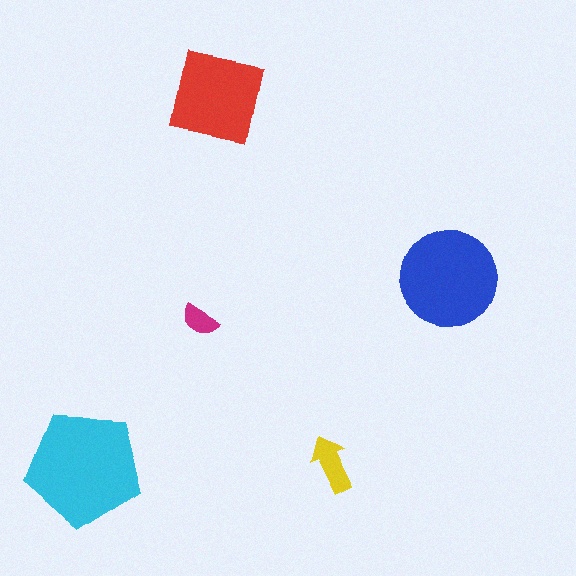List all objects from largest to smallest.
The cyan pentagon, the blue circle, the red square, the yellow arrow, the magenta semicircle.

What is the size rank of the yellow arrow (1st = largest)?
4th.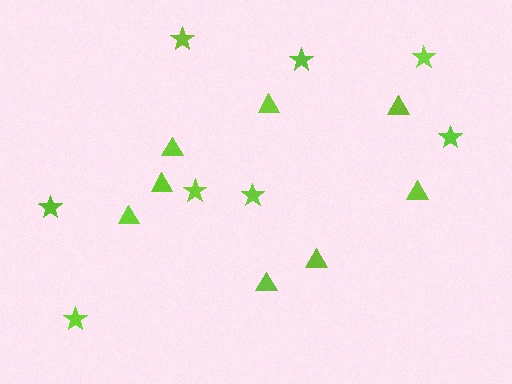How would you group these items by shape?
There are 2 groups: one group of stars (8) and one group of triangles (8).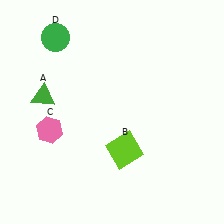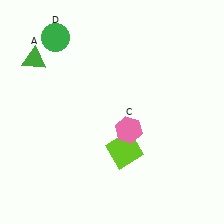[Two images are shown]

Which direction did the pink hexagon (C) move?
The pink hexagon (C) moved right.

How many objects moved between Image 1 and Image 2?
2 objects moved between the two images.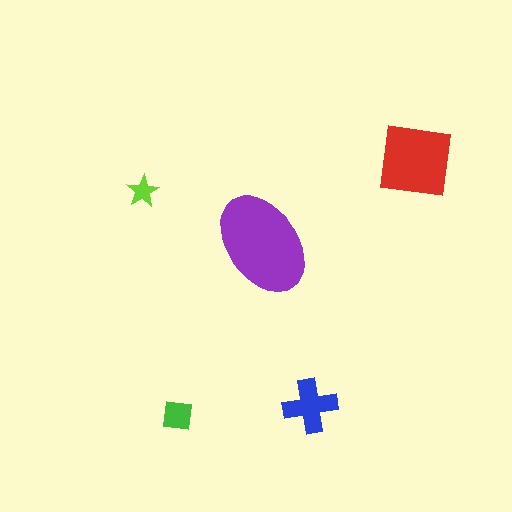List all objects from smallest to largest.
The lime star, the green square, the blue cross, the red square, the purple ellipse.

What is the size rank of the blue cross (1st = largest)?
3rd.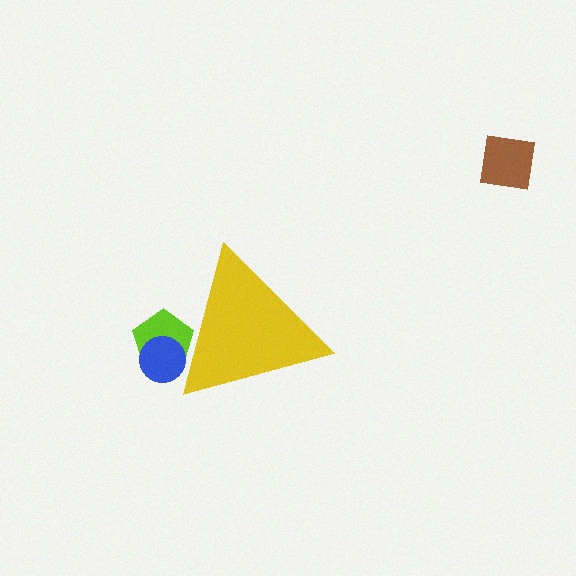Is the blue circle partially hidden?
Yes, the blue circle is partially hidden behind the yellow triangle.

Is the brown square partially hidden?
No, the brown square is fully visible.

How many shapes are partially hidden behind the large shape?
2 shapes are partially hidden.